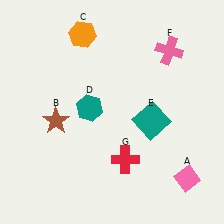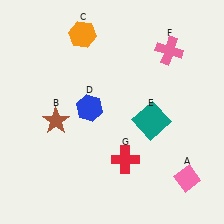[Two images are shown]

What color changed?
The hexagon (D) changed from teal in Image 1 to blue in Image 2.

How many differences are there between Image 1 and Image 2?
There is 1 difference between the two images.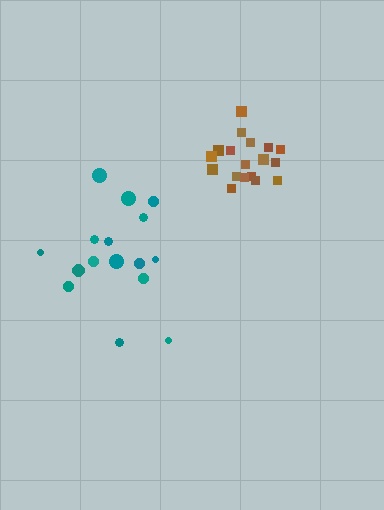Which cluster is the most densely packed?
Brown.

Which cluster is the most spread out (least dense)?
Teal.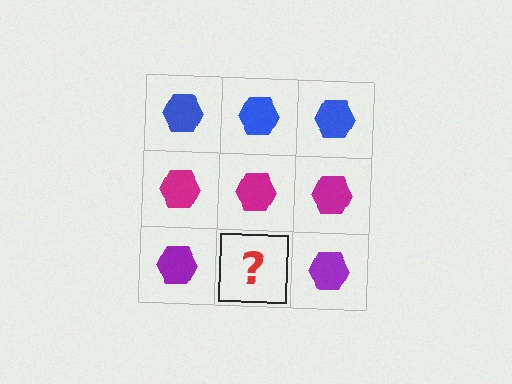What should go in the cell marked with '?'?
The missing cell should contain a purple hexagon.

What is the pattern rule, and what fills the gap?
The rule is that each row has a consistent color. The gap should be filled with a purple hexagon.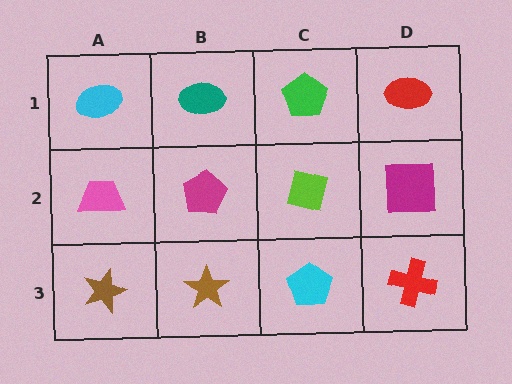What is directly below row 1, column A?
A pink trapezoid.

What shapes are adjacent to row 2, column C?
A green pentagon (row 1, column C), a cyan pentagon (row 3, column C), a magenta pentagon (row 2, column B), a magenta square (row 2, column D).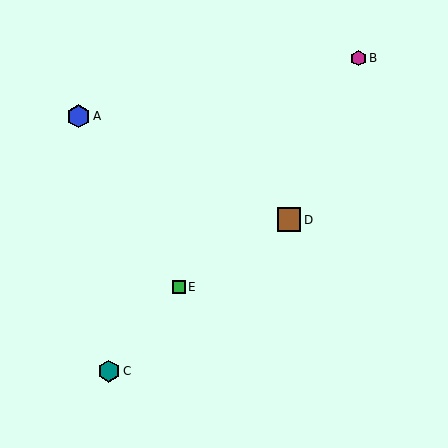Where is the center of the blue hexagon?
The center of the blue hexagon is at (78, 116).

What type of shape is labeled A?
Shape A is a blue hexagon.